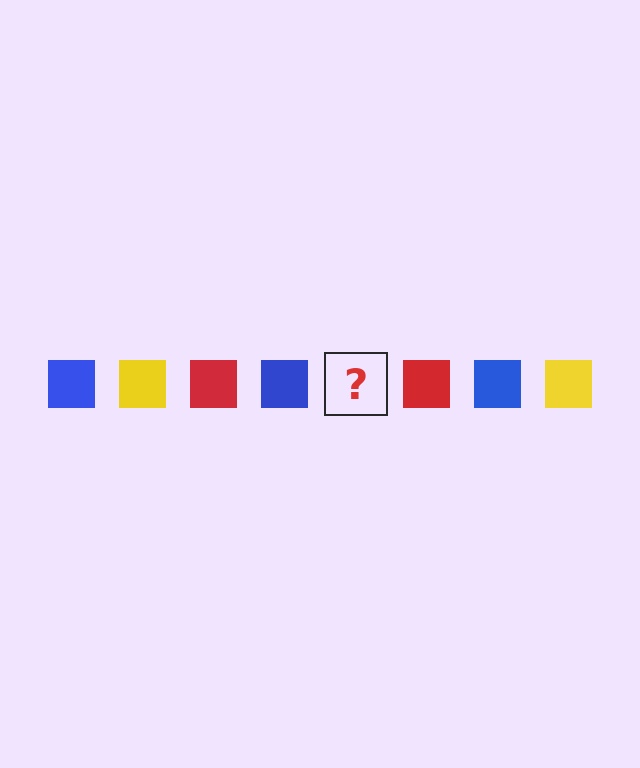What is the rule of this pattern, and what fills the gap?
The rule is that the pattern cycles through blue, yellow, red squares. The gap should be filled with a yellow square.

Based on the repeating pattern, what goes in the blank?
The blank should be a yellow square.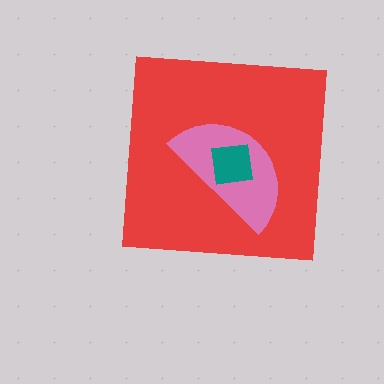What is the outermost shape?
The red square.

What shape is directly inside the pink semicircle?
The teal square.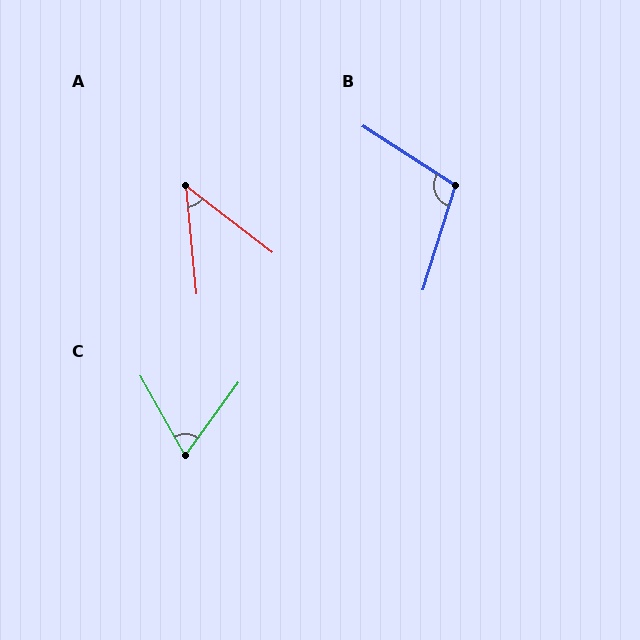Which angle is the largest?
B, at approximately 106 degrees.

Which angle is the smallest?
A, at approximately 47 degrees.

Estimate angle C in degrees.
Approximately 65 degrees.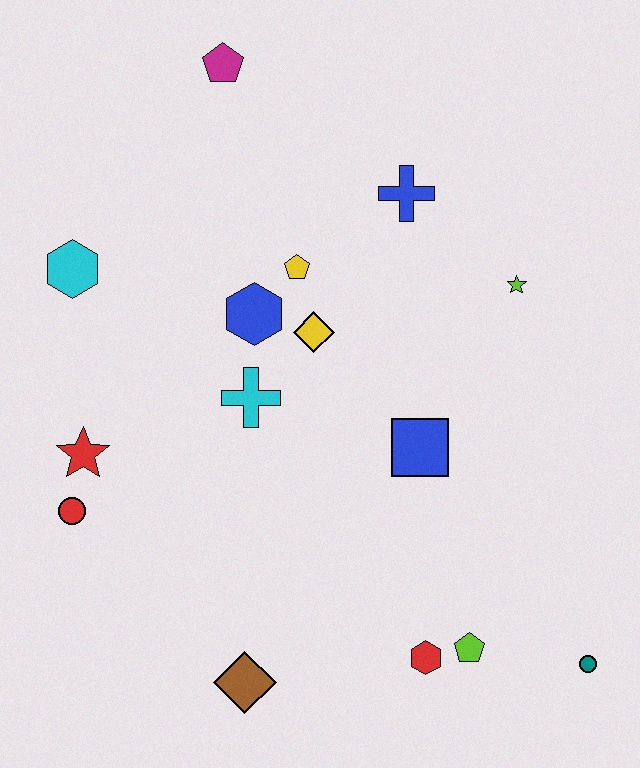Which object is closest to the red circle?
The red star is closest to the red circle.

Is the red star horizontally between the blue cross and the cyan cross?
No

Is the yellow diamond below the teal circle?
No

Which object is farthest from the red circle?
The teal circle is farthest from the red circle.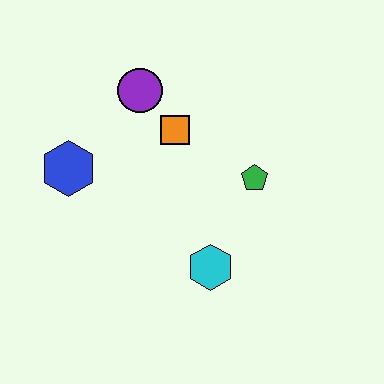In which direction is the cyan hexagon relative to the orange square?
The cyan hexagon is below the orange square.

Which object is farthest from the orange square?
The cyan hexagon is farthest from the orange square.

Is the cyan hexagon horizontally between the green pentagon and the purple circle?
Yes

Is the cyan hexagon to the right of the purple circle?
Yes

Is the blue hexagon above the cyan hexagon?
Yes